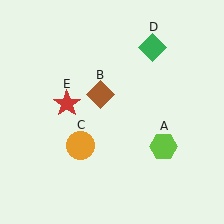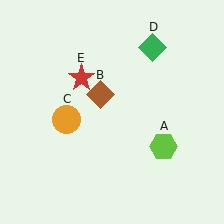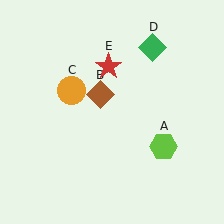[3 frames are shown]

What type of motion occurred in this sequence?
The orange circle (object C), red star (object E) rotated clockwise around the center of the scene.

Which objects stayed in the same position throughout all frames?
Lime hexagon (object A) and brown diamond (object B) and green diamond (object D) remained stationary.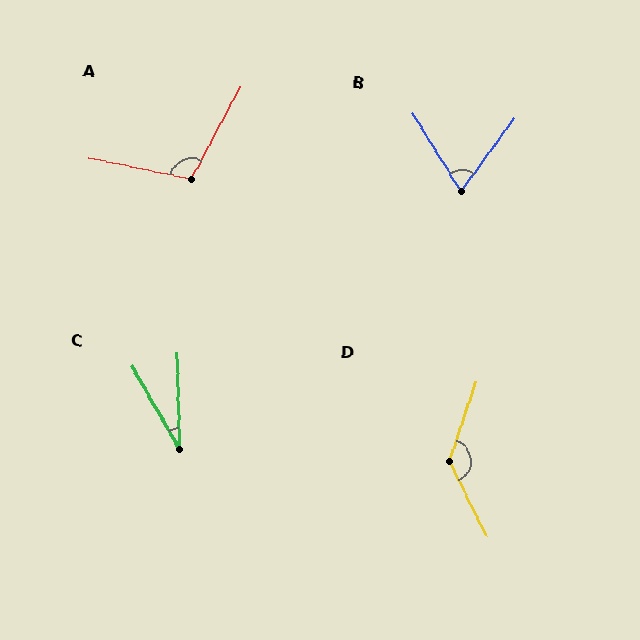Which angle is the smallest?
C, at approximately 29 degrees.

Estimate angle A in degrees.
Approximately 107 degrees.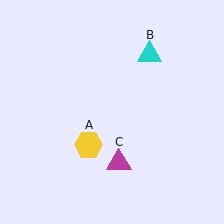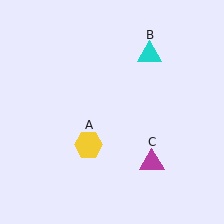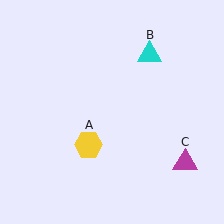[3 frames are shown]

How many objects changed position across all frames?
1 object changed position: magenta triangle (object C).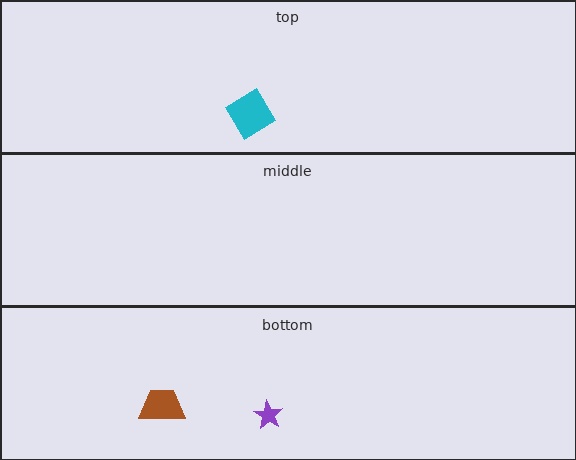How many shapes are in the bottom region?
2.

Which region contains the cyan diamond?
The top region.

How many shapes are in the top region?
1.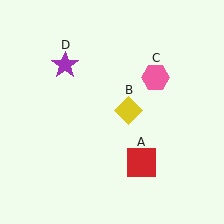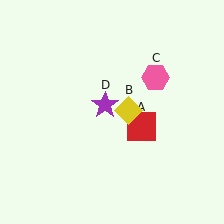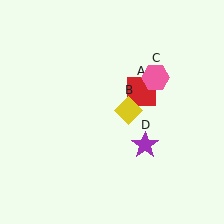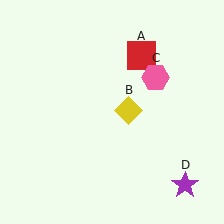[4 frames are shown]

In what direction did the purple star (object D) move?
The purple star (object D) moved down and to the right.